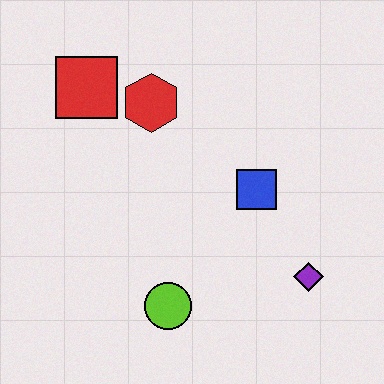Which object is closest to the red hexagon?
The red square is closest to the red hexagon.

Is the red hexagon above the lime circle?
Yes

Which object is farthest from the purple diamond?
The red square is farthest from the purple diamond.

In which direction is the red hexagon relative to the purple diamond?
The red hexagon is above the purple diamond.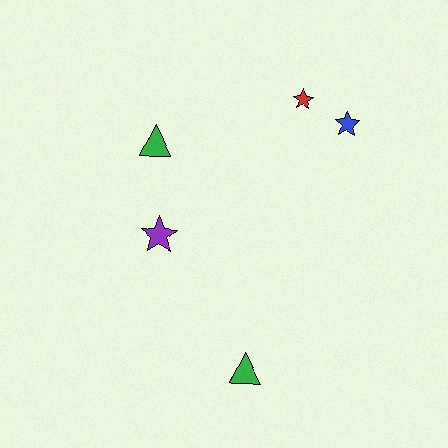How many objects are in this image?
There are 5 objects.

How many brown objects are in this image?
There are no brown objects.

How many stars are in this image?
There are 3 stars.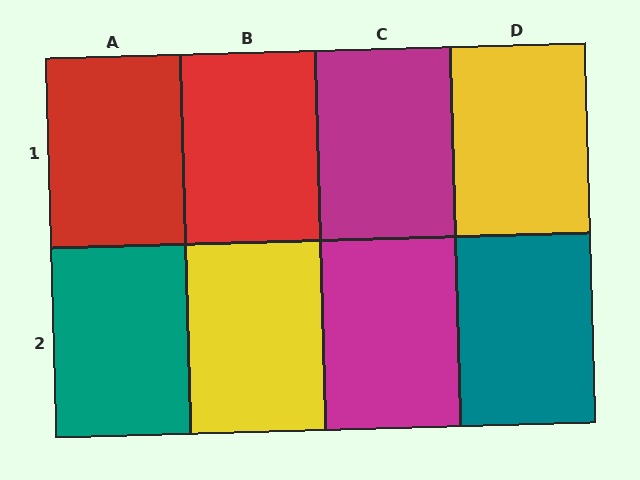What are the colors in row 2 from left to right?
Teal, yellow, magenta, teal.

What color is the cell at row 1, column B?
Red.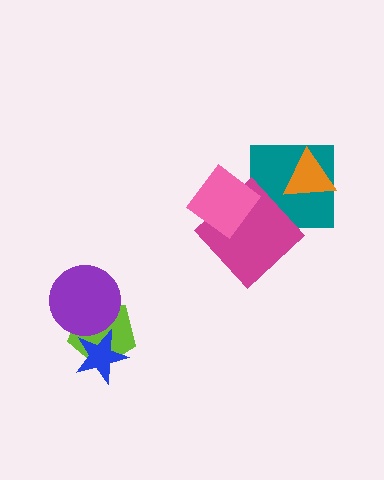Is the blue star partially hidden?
No, no other shape covers it.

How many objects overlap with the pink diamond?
2 objects overlap with the pink diamond.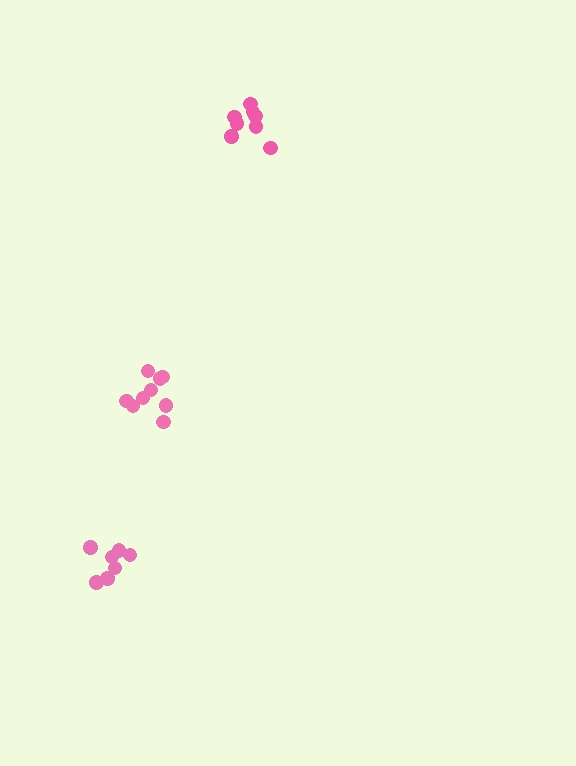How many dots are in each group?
Group 1: 8 dots, Group 2: 7 dots, Group 3: 9 dots (24 total).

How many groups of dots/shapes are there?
There are 3 groups.